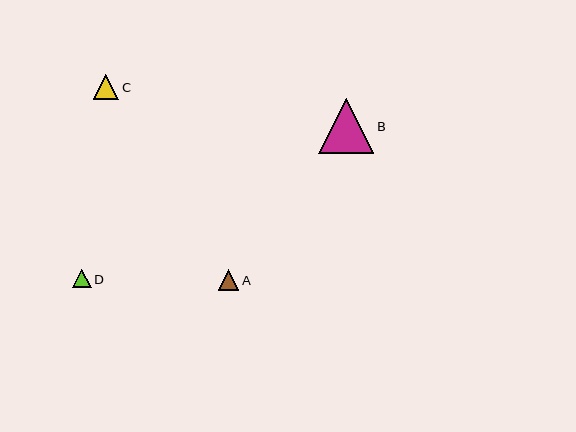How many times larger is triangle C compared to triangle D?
Triangle C is approximately 1.3 times the size of triangle D.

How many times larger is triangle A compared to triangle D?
Triangle A is approximately 1.1 times the size of triangle D.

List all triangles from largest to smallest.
From largest to smallest: B, C, A, D.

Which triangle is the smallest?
Triangle D is the smallest with a size of approximately 19 pixels.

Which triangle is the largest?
Triangle B is the largest with a size of approximately 55 pixels.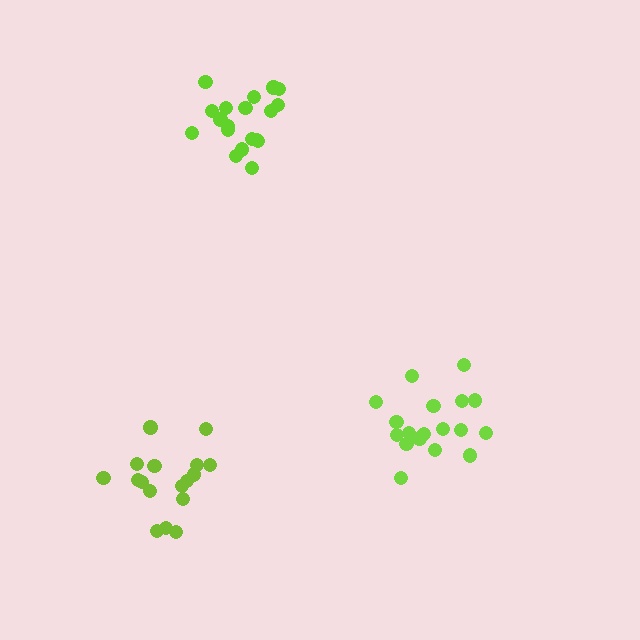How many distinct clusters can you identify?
There are 3 distinct clusters.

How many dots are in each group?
Group 1: 19 dots, Group 2: 18 dots, Group 3: 17 dots (54 total).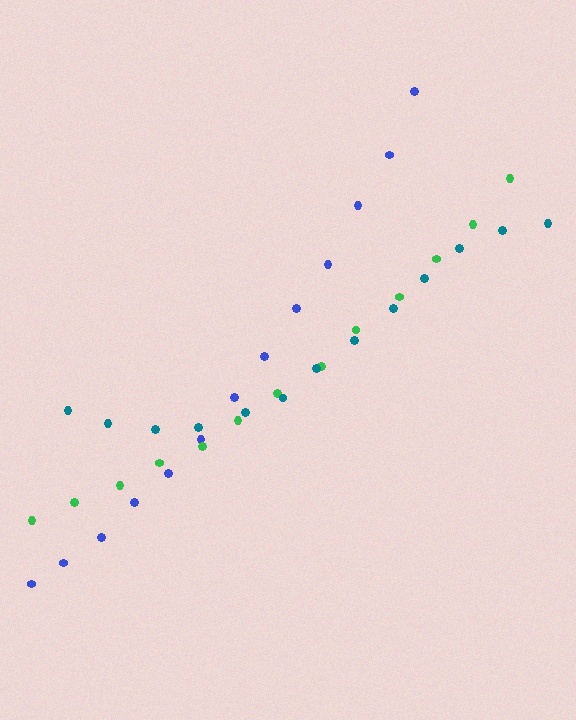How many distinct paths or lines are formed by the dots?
There are 3 distinct paths.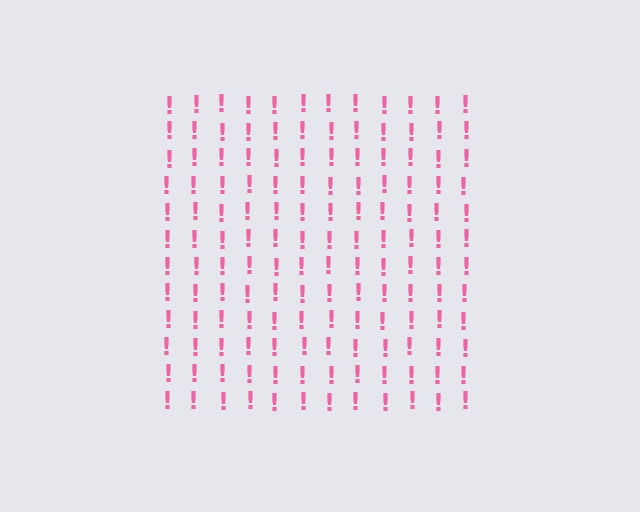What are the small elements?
The small elements are exclamation marks.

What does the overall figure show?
The overall figure shows a square.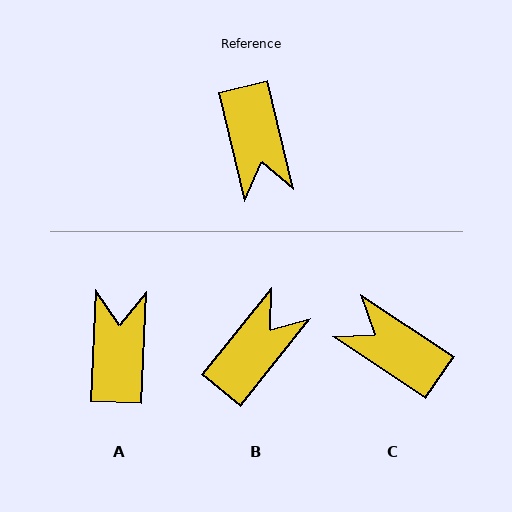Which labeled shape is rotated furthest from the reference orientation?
A, about 164 degrees away.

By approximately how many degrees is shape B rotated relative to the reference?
Approximately 127 degrees counter-clockwise.